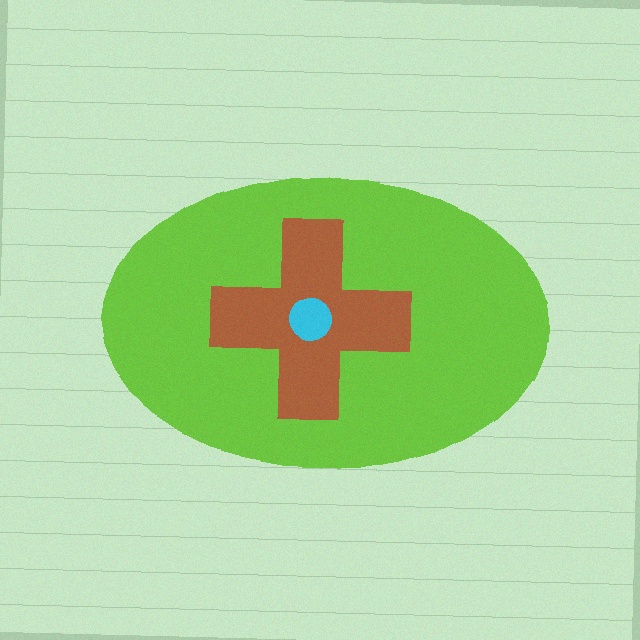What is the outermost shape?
The lime ellipse.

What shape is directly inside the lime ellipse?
The brown cross.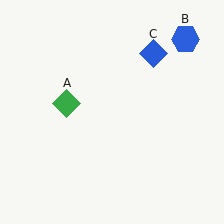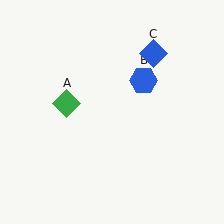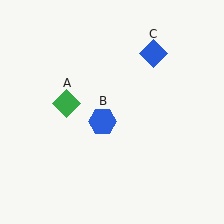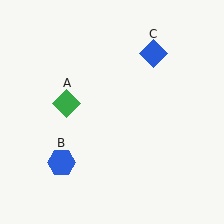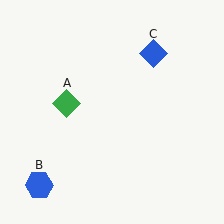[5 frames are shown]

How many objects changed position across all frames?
1 object changed position: blue hexagon (object B).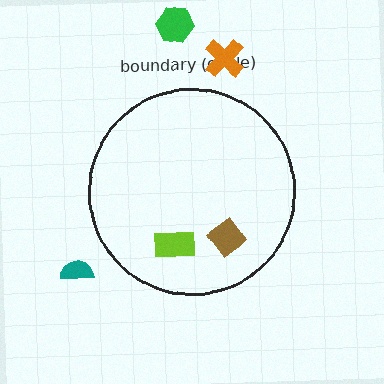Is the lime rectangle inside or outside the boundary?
Inside.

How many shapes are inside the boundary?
2 inside, 3 outside.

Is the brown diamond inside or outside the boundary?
Inside.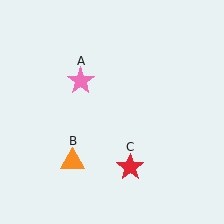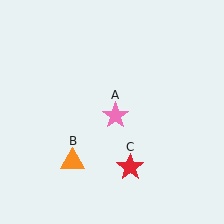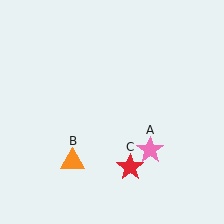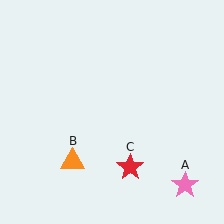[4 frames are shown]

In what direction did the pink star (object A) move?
The pink star (object A) moved down and to the right.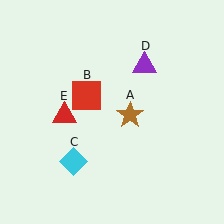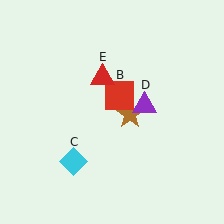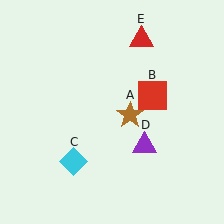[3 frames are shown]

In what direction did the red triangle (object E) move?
The red triangle (object E) moved up and to the right.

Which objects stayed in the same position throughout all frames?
Brown star (object A) and cyan diamond (object C) remained stationary.